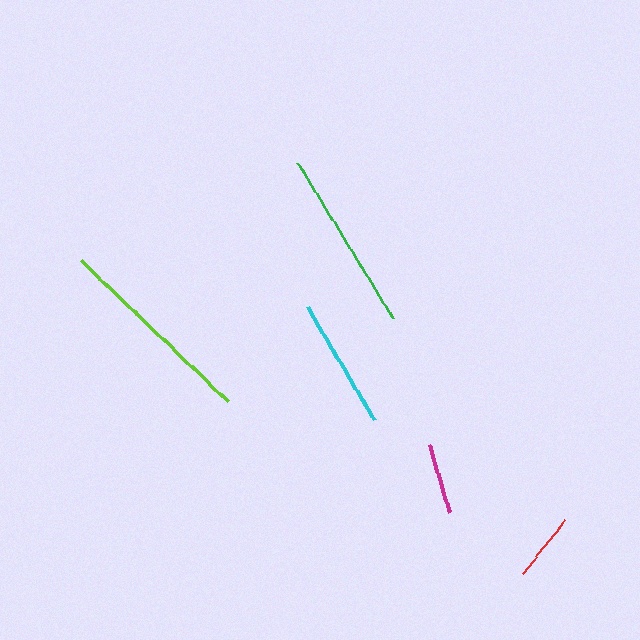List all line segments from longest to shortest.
From longest to shortest: lime, green, cyan, magenta, red.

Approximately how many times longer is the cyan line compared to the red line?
The cyan line is approximately 1.9 times the length of the red line.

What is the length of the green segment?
The green segment is approximately 183 pixels long.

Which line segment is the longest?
The lime line is the longest at approximately 204 pixels.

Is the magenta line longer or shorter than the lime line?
The lime line is longer than the magenta line.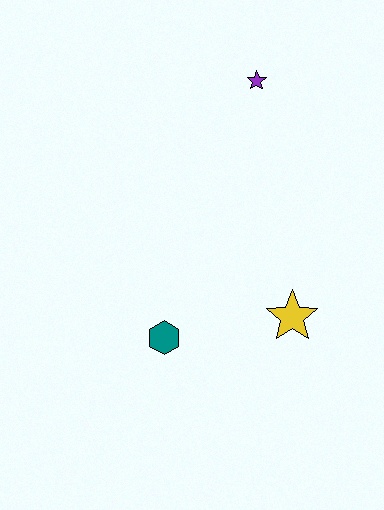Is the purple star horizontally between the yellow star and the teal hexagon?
Yes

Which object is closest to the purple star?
The yellow star is closest to the purple star.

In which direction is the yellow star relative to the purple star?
The yellow star is below the purple star.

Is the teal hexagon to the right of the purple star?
No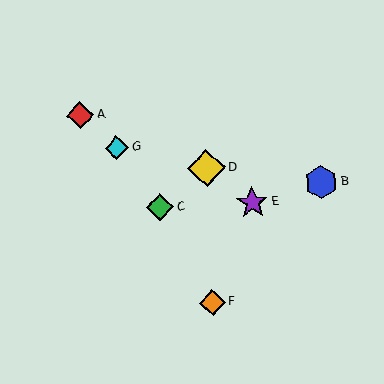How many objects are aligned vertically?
2 objects (D, F) are aligned vertically.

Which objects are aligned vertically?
Objects D, F are aligned vertically.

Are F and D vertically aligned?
Yes, both are at x≈212.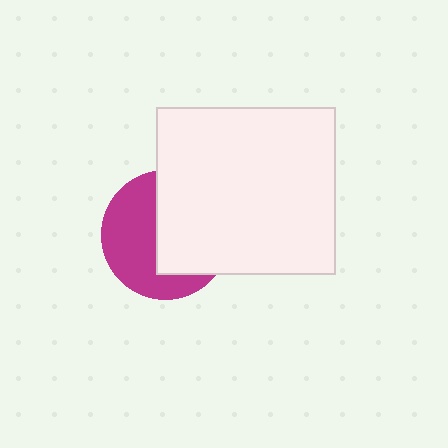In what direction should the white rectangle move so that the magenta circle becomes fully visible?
The white rectangle should move right. That is the shortest direction to clear the overlap and leave the magenta circle fully visible.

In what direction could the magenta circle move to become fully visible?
The magenta circle could move left. That would shift it out from behind the white rectangle entirely.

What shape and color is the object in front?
The object in front is a white rectangle.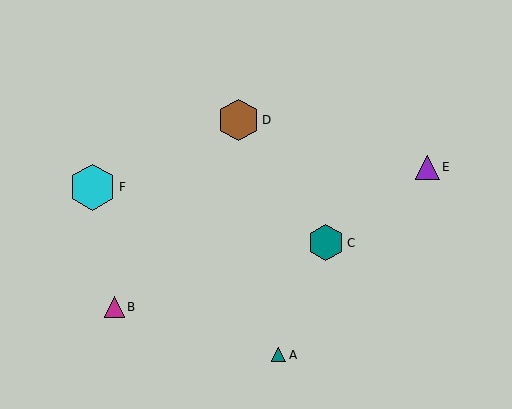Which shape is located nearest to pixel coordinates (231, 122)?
The brown hexagon (labeled D) at (239, 120) is nearest to that location.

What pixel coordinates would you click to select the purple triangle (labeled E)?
Click at (427, 167) to select the purple triangle E.